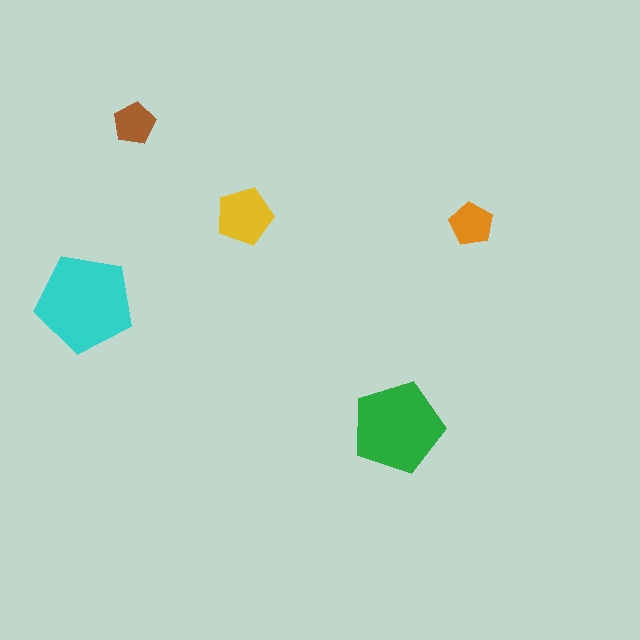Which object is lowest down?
The green pentagon is bottommost.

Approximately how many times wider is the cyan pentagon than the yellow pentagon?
About 1.5 times wider.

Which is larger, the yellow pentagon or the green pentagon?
The green one.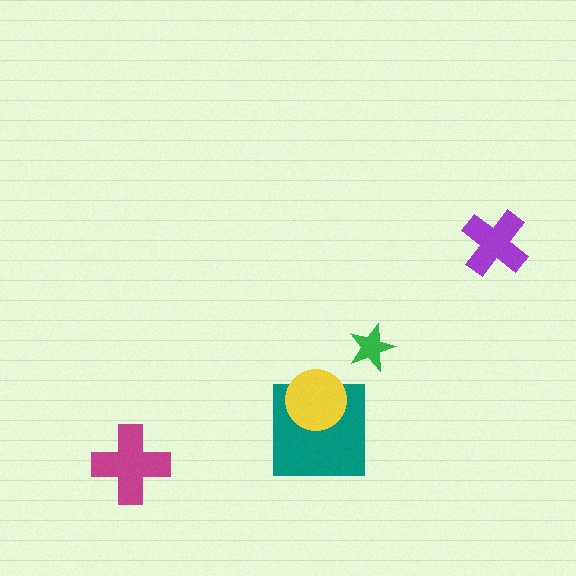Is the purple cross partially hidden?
No, no other shape covers it.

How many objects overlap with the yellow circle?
1 object overlaps with the yellow circle.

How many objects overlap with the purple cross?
0 objects overlap with the purple cross.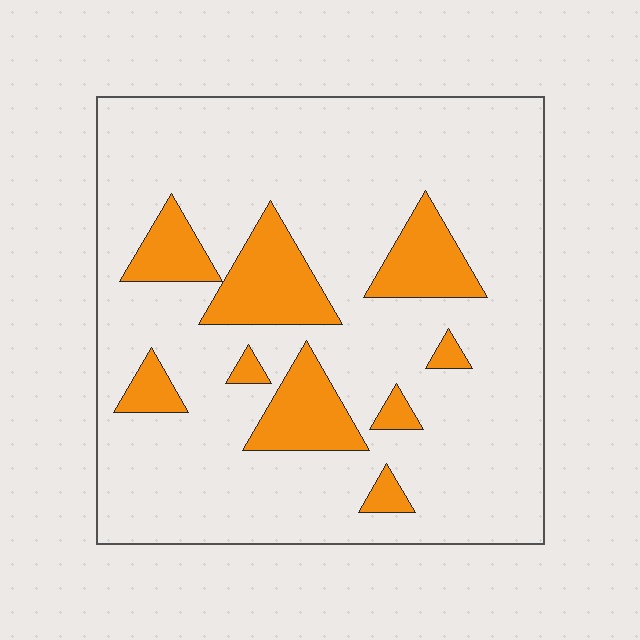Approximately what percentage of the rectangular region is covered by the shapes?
Approximately 15%.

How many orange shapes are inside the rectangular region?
9.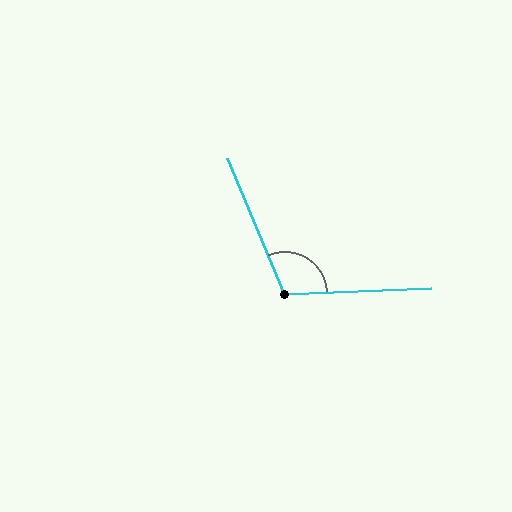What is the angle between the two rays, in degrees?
Approximately 111 degrees.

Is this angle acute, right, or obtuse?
It is obtuse.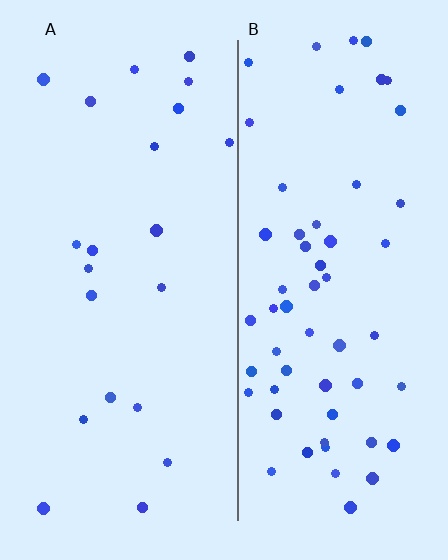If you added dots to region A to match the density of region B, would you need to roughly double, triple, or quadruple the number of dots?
Approximately triple.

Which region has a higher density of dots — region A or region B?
B (the right).